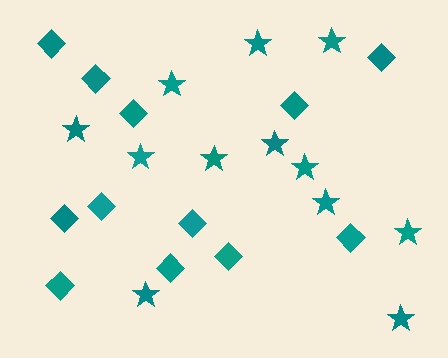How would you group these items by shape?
There are 2 groups: one group of stars (12) and one group of diamonds (12).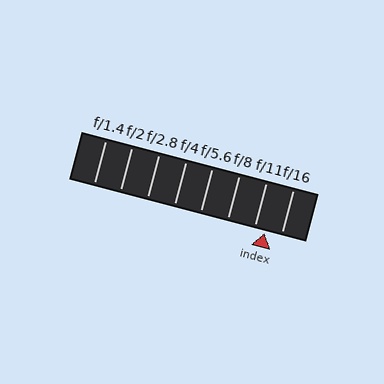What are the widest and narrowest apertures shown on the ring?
The widest aperture shown is f/1.4 and the narrowest is f/16.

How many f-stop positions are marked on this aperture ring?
There are 8 f-stop positions marked.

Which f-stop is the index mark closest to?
The index mark is closest to f/11.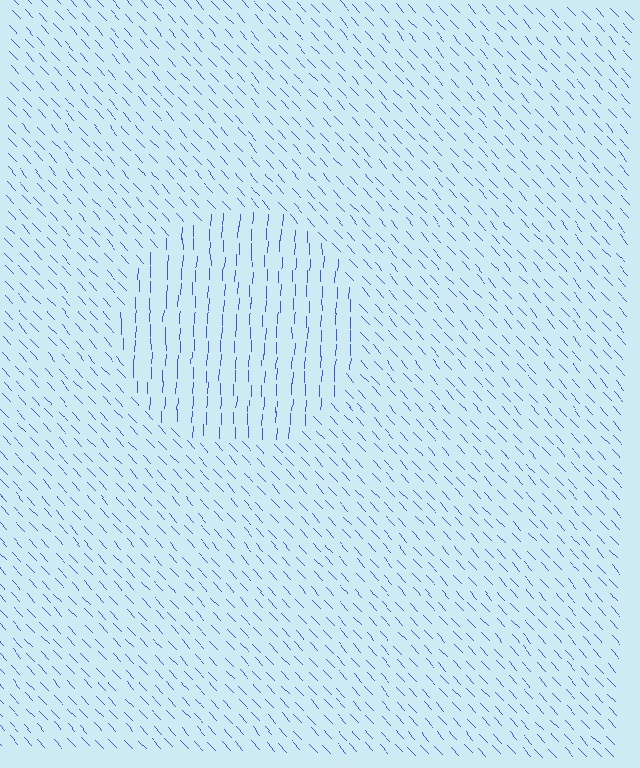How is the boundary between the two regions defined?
The boundary is defined purely by a change in line orientation (approximately 45 degrees difference). All lines are the same color and thickness.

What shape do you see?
I see a circle.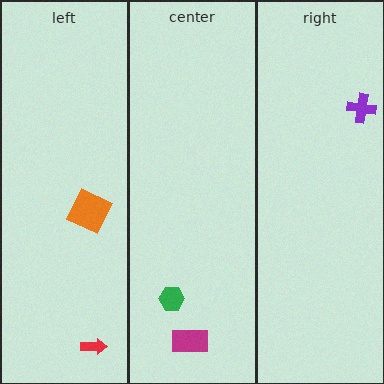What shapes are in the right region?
The purple cross.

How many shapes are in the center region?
2.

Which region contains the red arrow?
The left region.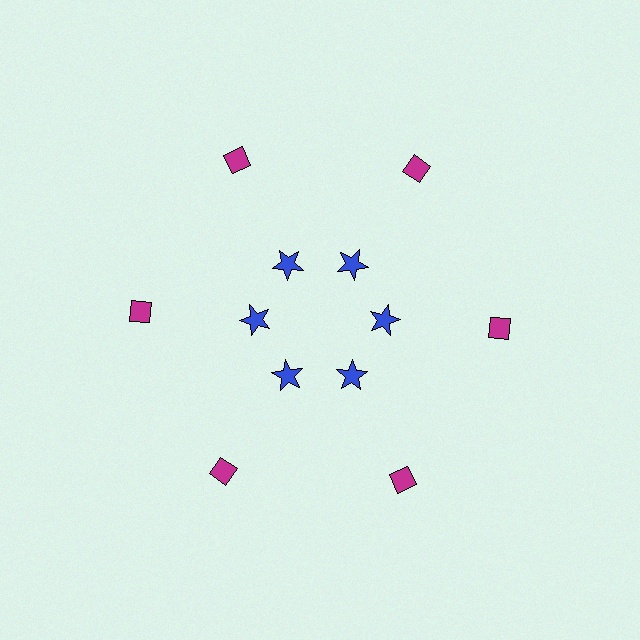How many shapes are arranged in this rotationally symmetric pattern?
There are 12 shapes, arranged in 6 groups of 2.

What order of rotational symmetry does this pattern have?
This pattern has 6-fold rotational symmetry.